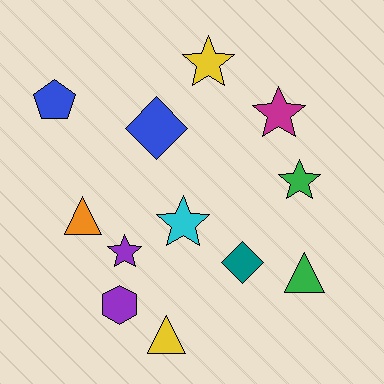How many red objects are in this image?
There are no red objects.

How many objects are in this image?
There are 12 objects.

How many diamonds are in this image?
There are 2 diamonds.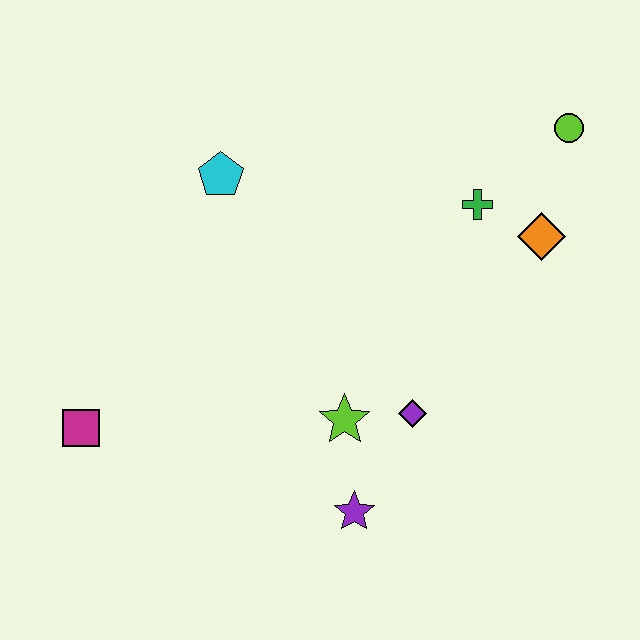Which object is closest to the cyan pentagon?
The green cross is closest to the cyan pentagon.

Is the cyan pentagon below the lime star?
No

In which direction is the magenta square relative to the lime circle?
The magenta square is to the left of the lime circle.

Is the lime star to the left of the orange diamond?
Yes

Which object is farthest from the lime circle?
The magenta square is farthest from the lime circle.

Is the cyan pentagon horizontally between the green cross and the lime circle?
No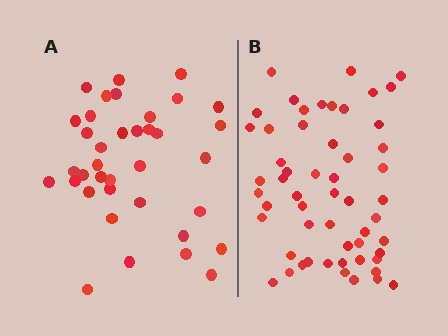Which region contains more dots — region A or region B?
Region B (the right region) has more dots.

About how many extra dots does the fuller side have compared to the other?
Region B has approximately 20 more dots than region A.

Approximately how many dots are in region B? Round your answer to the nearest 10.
About 60 dots. (The exact count is 55, which rounds to 60.)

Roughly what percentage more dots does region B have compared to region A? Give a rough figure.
About 50% more.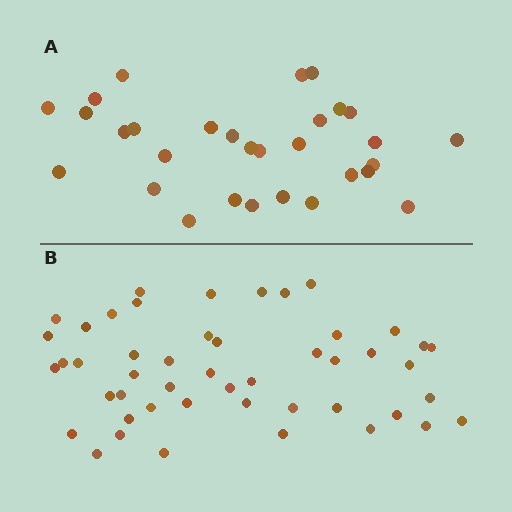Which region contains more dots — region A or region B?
Region B (the bottom region) has more dots.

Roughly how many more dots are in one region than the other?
Region B has approximately 20 more dots than region A.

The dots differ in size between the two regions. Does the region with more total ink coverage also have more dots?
No. Region A has more total ink coverage because its dots are larger, but region B actually contains more individual dots. Total area can be misleading — the number of items is what matters here.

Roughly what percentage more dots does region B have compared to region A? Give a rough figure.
About 60% more.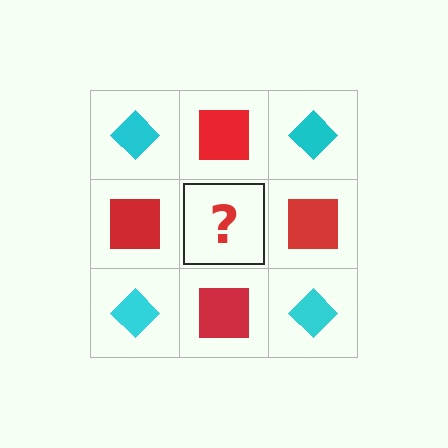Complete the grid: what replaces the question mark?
The question mark should be replaced with a cyan diamond.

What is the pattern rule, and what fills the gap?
The rule is that it alternates cyan diamond and red square in a checkerboard pattern. The gap should be filled with a cyan diamond.